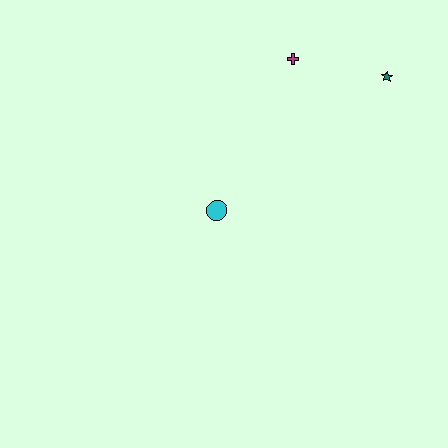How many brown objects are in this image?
There are no brown objects.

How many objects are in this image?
There are 3 objects.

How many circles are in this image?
There is 1 circle.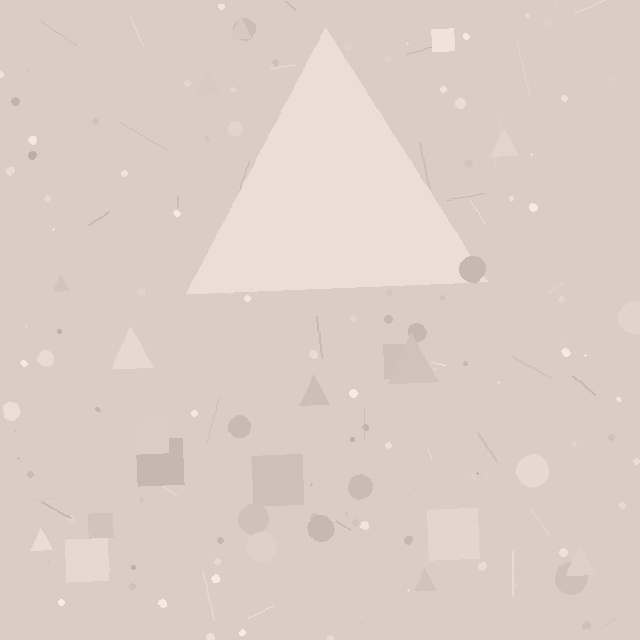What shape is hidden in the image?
A triangle is hidden in the image.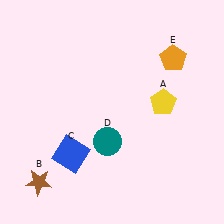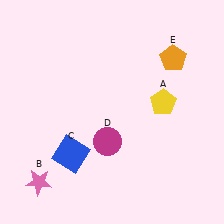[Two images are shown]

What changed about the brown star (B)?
In Image 1, B is brown. In Image 2, it changed to pink.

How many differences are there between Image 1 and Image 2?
There are 2 differences between the two images.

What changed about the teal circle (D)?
In Image 1, D is teal. In Image 2, it changed to magenta.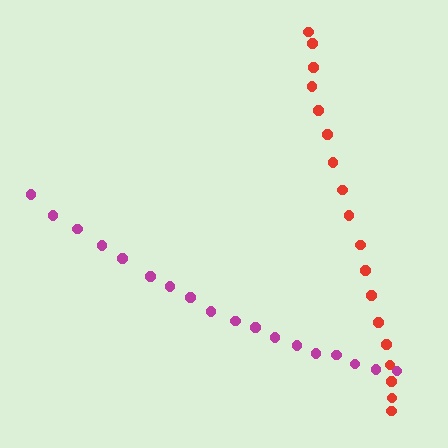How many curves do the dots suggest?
There are 2 distinct paths.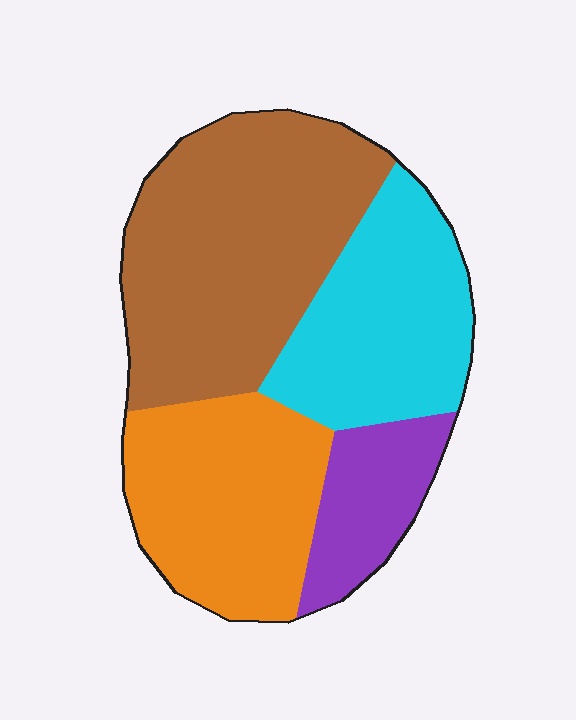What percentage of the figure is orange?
Orange takes up between a quarter and a half of the figure.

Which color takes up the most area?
Brown, at roughly 40%.